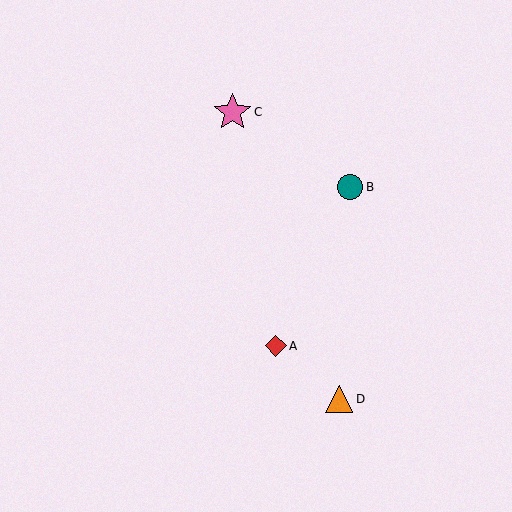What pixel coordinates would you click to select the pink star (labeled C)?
Click at (233, 112) to select the pink star C.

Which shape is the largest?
The pink star (labeled C) is the largest.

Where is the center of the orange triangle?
The center of the orange triangle is at (339, 399).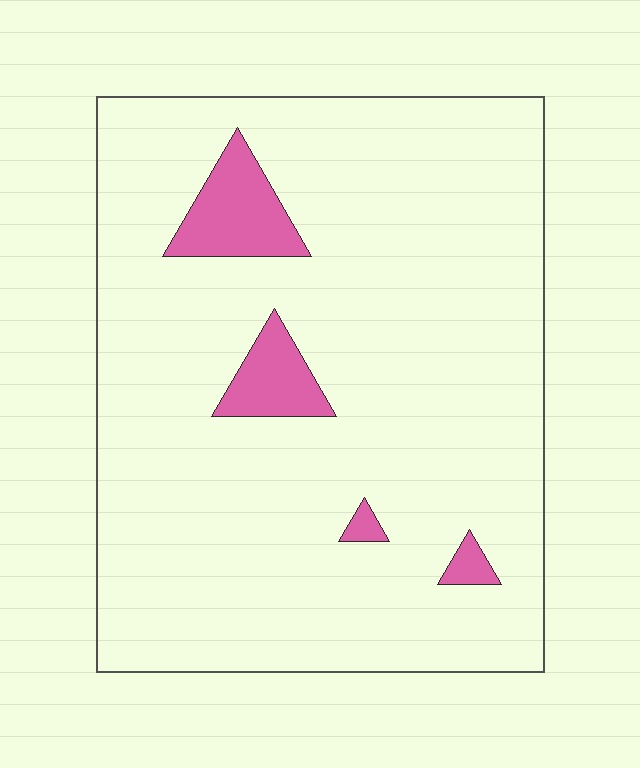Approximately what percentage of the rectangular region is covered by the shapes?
Approximately 10%.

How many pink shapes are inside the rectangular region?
4.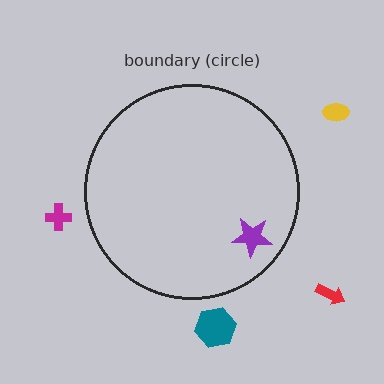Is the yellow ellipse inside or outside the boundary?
Outside.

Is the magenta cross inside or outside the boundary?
Outside.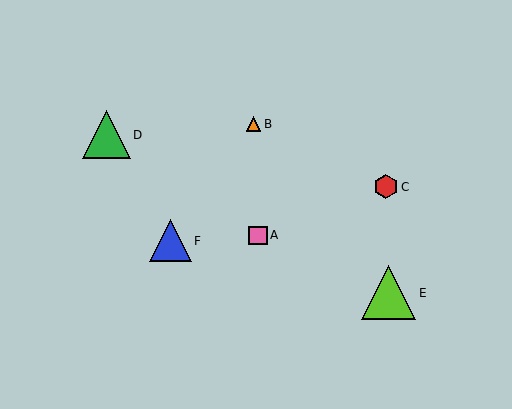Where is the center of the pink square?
The center of the pink square is at (258, 235).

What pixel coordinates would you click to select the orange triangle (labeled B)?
Click at (254, 124) to select the orange triangle B.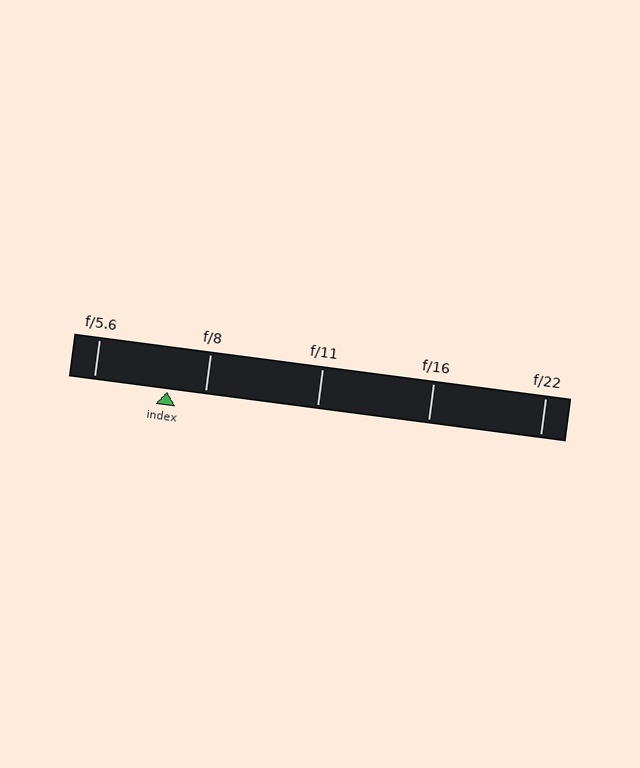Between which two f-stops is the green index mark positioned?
The index mark is between f/5.6 and f/8.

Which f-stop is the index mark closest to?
The index mark is closest to f/8.